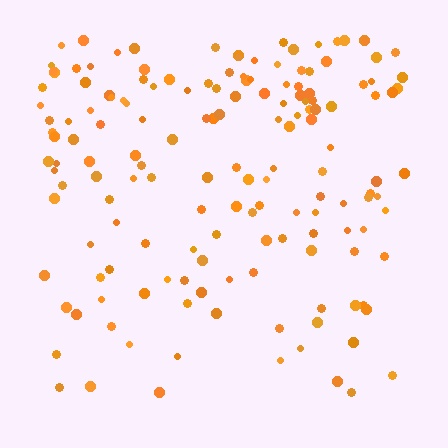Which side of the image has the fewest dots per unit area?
The bottom.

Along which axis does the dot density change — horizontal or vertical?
Vertical.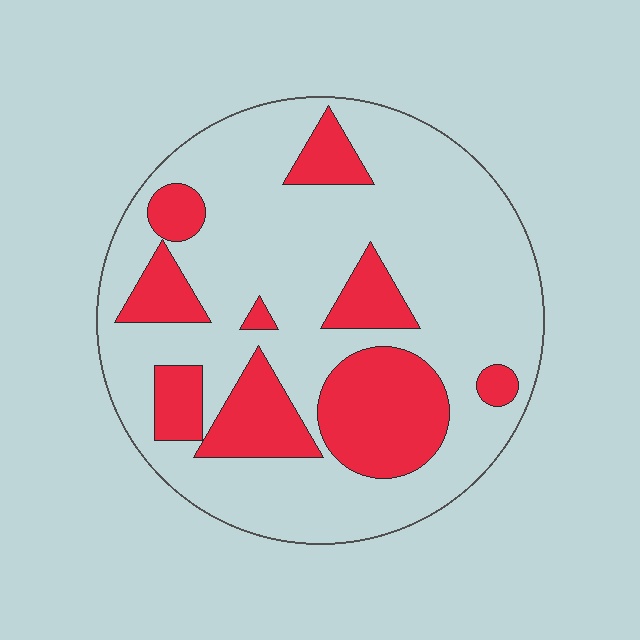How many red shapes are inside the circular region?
9.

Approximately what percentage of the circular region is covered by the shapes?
Approximately 25%.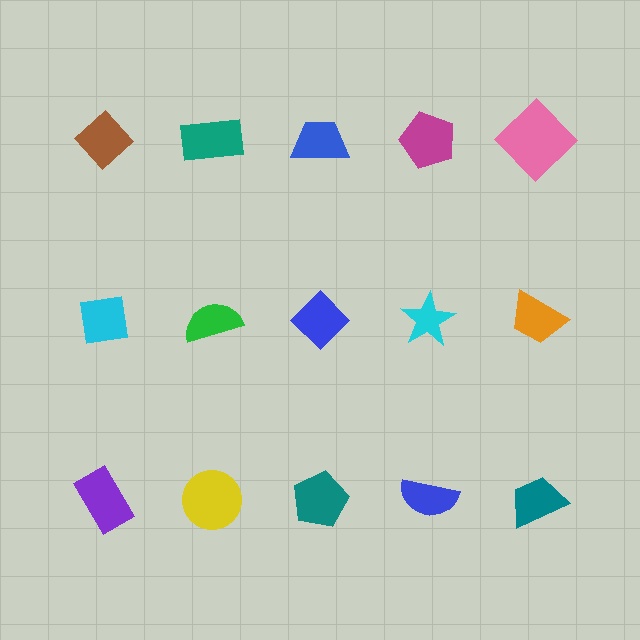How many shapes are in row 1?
5 shapes.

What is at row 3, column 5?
A teal trapezoid.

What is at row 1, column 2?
A teal rectangle.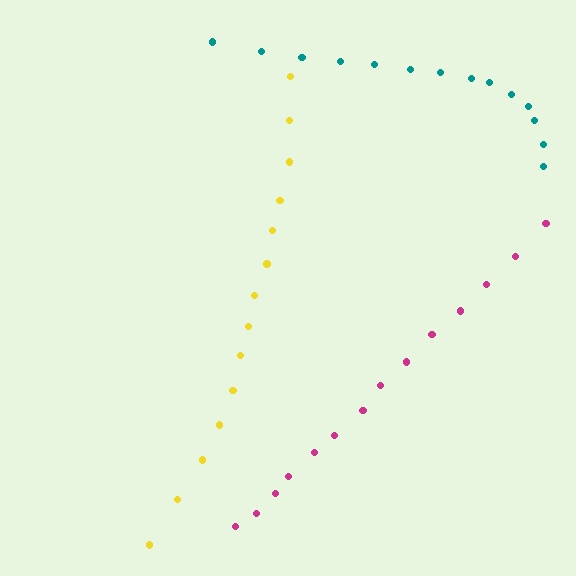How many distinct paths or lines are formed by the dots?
There are 3 distinct paths.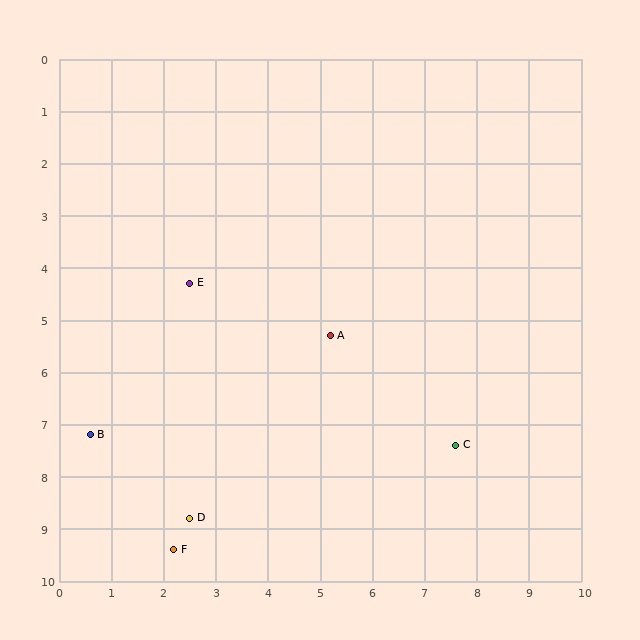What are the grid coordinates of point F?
Point F is at approximately (2.2, 9.4).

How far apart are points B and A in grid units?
Points B and A are about 5.0 grid units apart.